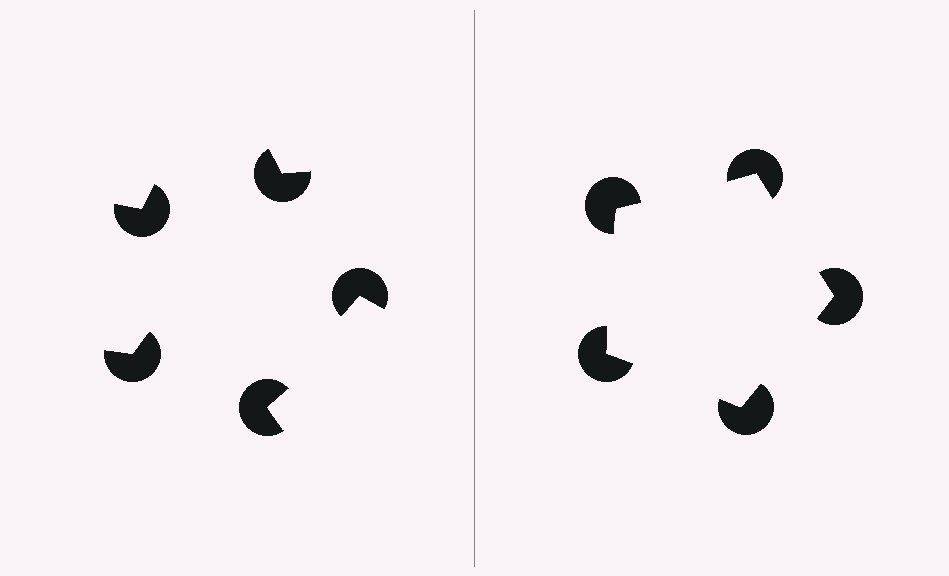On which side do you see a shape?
An illusory pentagon appears on the right side. On the left side the wedge cuts are rotated, so no coherent shape forms.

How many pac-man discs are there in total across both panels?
10 — 5 on each side.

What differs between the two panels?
The pac-man discs are positioned identically on both sides; only the wedge orientations differ. On the right they align to a pentagon; on the left they are misaligned.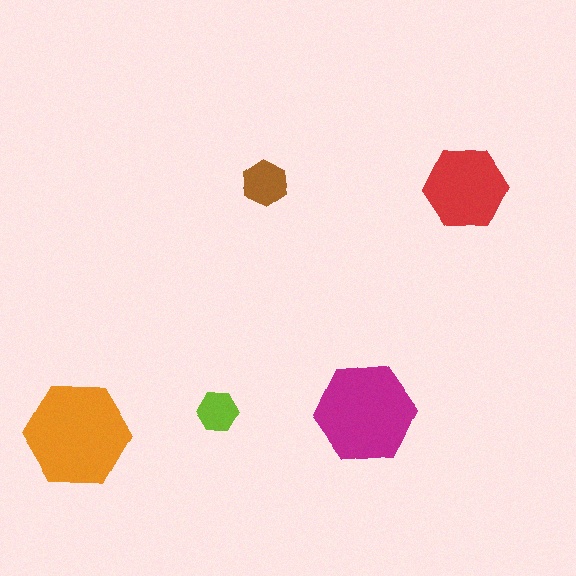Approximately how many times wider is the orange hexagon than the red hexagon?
About 1.5 times wider.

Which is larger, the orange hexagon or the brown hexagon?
The orange one.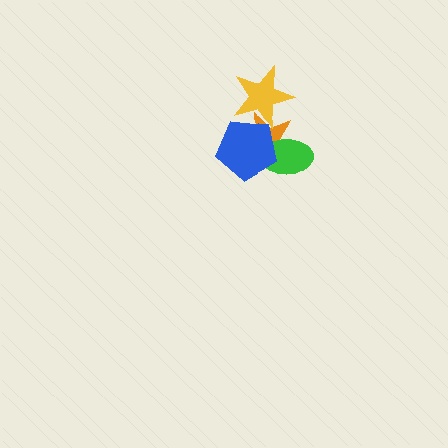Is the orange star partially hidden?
Yes, it is partially covered by another shape.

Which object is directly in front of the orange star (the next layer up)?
The green ellipse is directly in front of the orange star.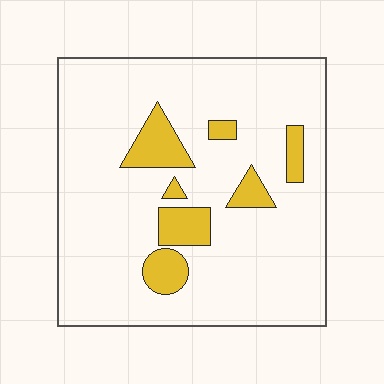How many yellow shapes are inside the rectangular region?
7.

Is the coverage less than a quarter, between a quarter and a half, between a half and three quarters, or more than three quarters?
Less than a quarter.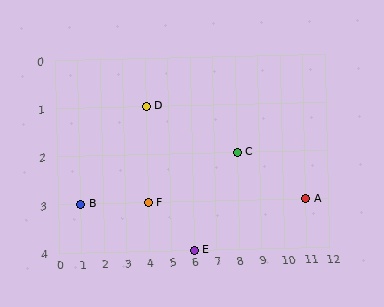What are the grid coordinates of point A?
Point A is at grid coordinates (11, 3).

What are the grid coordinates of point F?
Point F is at grid coordinates (4, 3).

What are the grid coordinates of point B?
Point B is at grid coordinates (1, 3).